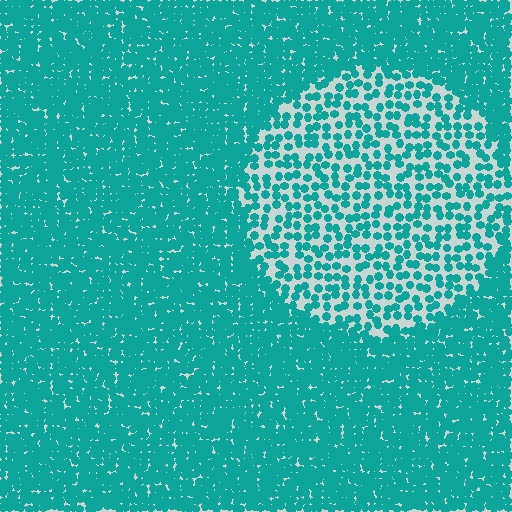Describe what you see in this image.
The image contains small teal elements arranged at two different densities. A circle-shaped region is visible where the elements are less densely packed than the surrounding area.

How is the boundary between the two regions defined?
The boundary is defined by a change in element density (approximately 2.4x ratio). All elements are the same color, size, and shape.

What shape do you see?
I see a circle.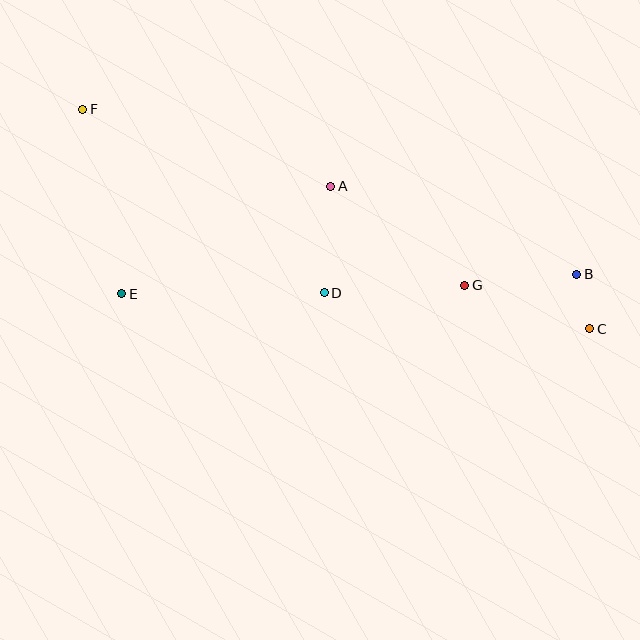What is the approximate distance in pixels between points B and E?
The distance between B and E is approximately 456 pixels.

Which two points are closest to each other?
Points B and C are closest to each other.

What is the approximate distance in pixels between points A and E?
The distance between A and E is approximately 235 pixels.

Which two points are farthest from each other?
Points C and F are farthest from each other.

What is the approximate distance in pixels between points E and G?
The distance between E and G is approximately 343 pixels.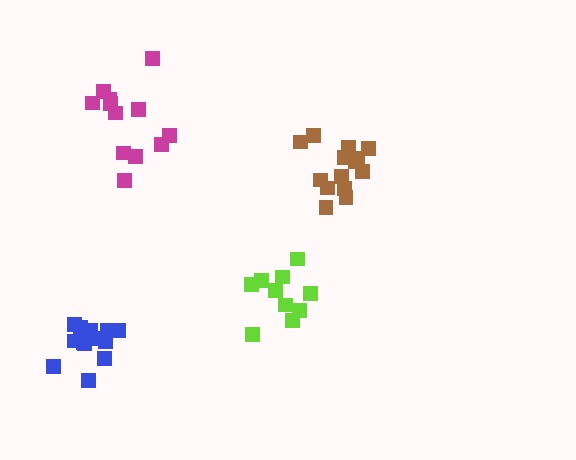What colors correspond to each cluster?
The clusters are colored: lime, magenta, brown, blue.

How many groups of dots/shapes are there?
There are 4 groups.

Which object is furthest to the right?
The brown cluster is rightmost.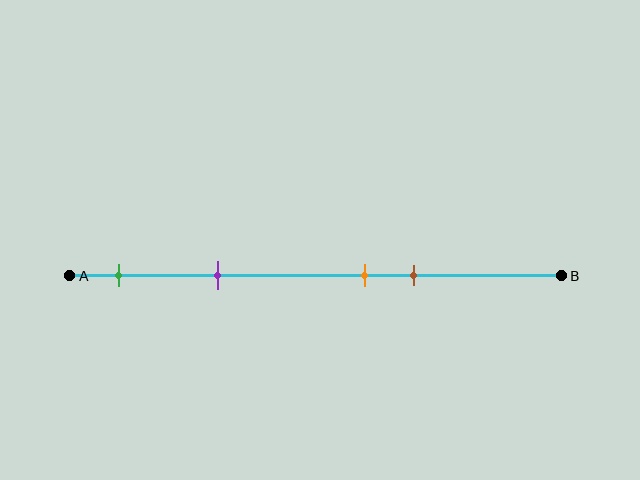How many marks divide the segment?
There are 4 marks dividing the segment.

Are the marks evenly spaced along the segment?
No, the marks are not evenly spaced.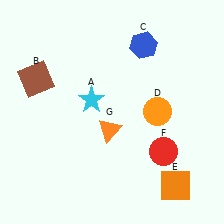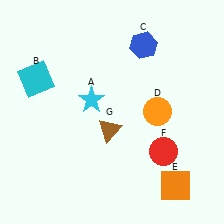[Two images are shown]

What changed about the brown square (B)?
In Image 1, B is brown. In Image 2, it changed to cyan.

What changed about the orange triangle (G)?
In Image 1, G is orange. In Image 2, it changed to brown.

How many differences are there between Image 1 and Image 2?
There are 2 differences between the two images.